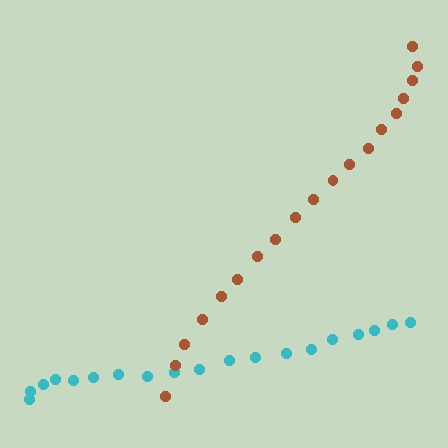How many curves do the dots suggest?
There are 2 distinct paths.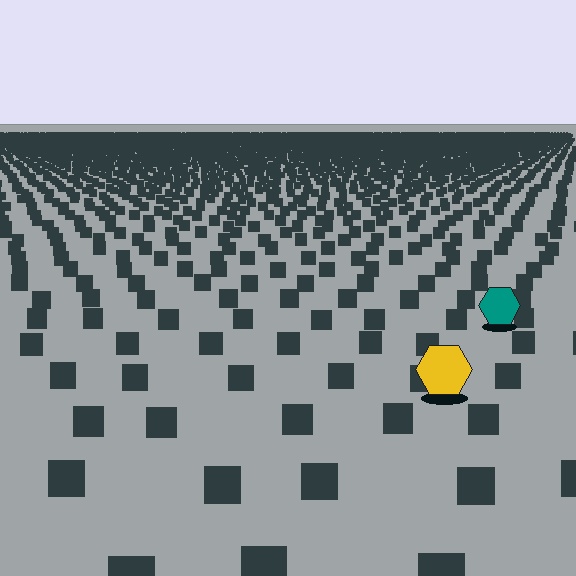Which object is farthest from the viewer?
The teal hexagon is farthest from the viewer. It appears smaller and the ground texture around it is denser.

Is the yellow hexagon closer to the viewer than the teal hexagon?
Yes. The yellow hexagon is closer — you can tell from the texture gradient: the ground texture is coarser near it.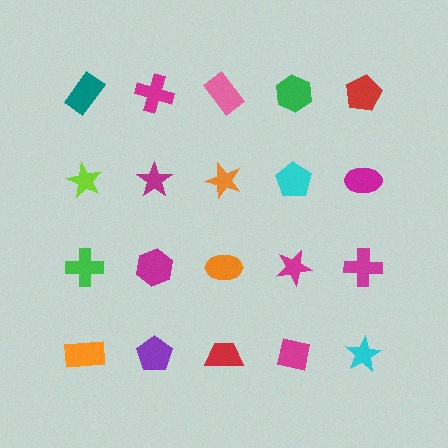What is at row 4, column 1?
An orange rectangle.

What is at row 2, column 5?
A magenta ellipse.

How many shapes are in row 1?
5 shapes.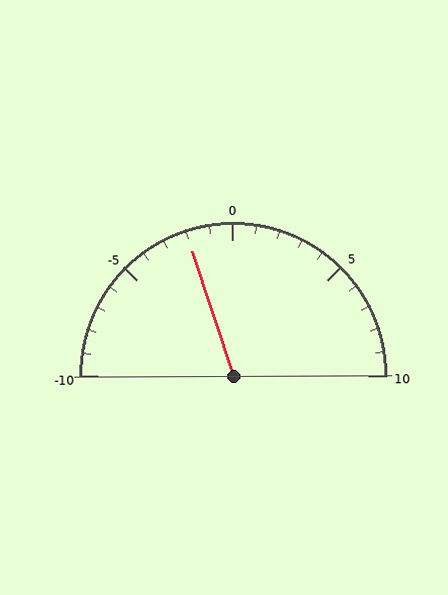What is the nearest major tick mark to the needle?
The nearest major tick mark is 0.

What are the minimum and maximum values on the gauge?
The gauge ranges from -10 to 10.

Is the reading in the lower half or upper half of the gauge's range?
The reading is in the lower half of the range (-10 to 10).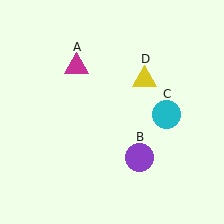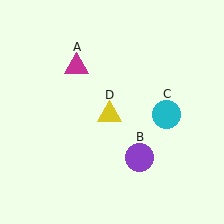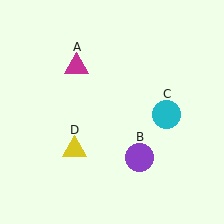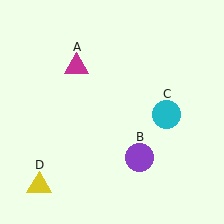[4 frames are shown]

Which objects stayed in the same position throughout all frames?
Magenta triangle (object A) and purple circle (object B) and cyan circle (object C) remained stationary.